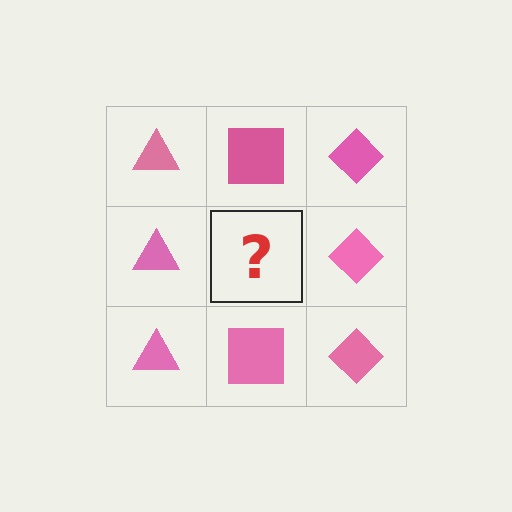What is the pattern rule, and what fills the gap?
The rule is that each column has a consistent shape. The gap should be filled with a pink square.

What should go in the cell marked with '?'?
The missing cell should contain a pink square.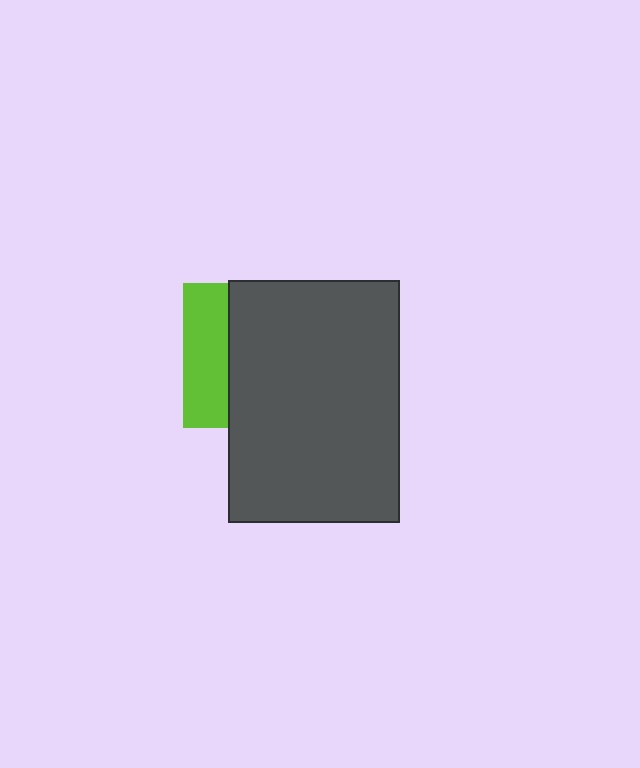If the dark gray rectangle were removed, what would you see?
You would see the complete lime square.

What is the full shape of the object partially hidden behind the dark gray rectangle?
The partially hidden object is a lime square.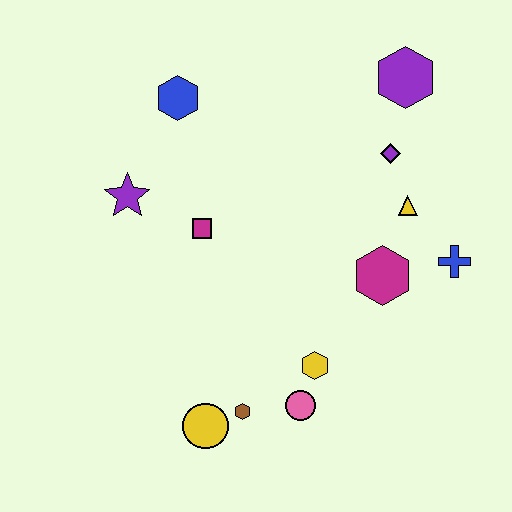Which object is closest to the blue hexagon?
The purple star is closest to the blue hexagon.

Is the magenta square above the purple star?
No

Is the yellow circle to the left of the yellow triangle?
Yes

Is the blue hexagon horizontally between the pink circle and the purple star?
Yes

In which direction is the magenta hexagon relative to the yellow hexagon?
The magenta hexagon is above the yellow hexagon.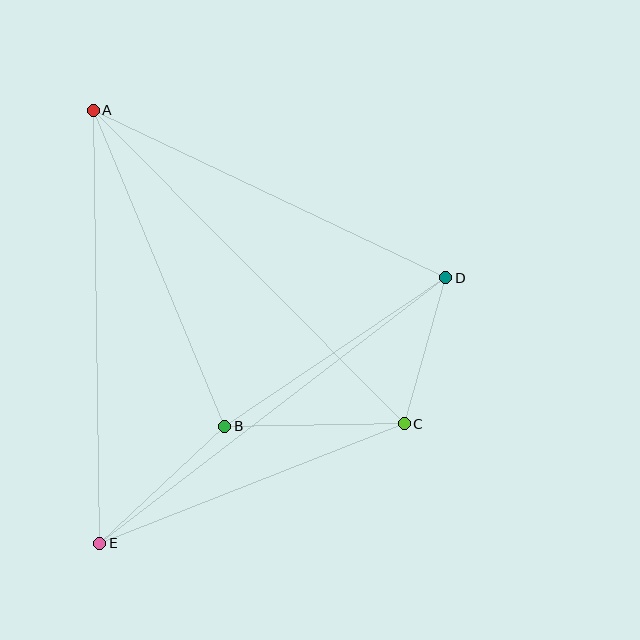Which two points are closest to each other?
Points C and D are closest to each other.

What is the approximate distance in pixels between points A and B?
The distance between A and B is approximately 342 pixels.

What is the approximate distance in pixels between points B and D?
The distance between B and D is approximately 266 pixels.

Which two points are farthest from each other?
Points A and C are farthest from each other.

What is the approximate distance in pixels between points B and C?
The distance between B and C is approximately 179 pixels.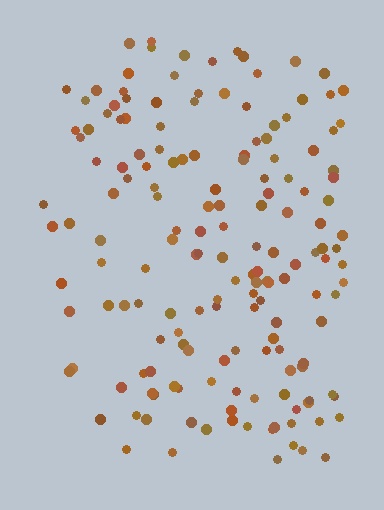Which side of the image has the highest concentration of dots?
The right.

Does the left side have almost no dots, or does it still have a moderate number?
Still a moderate number, just noticeably fewer than the right.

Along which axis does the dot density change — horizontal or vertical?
Horizontal.